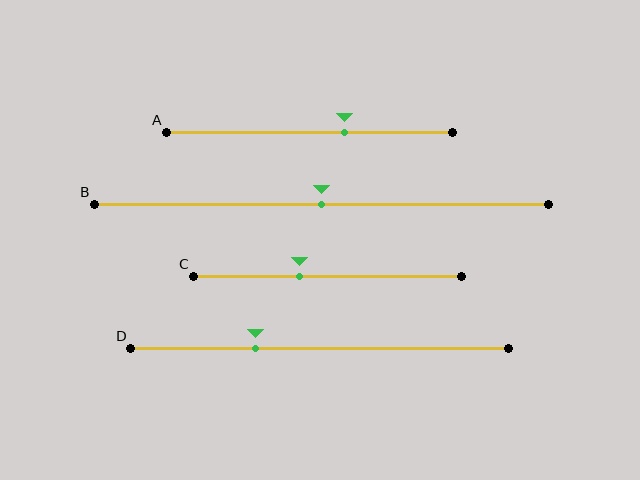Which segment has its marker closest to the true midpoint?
Segment B has its marker closest to the true midpoint.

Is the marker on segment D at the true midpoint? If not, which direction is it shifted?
No, the marker on segment D is shifted to the left by about 17% of the segment length.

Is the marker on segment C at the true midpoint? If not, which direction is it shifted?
No, the marker on segment C is shifted to the left by about 11% of the segment length.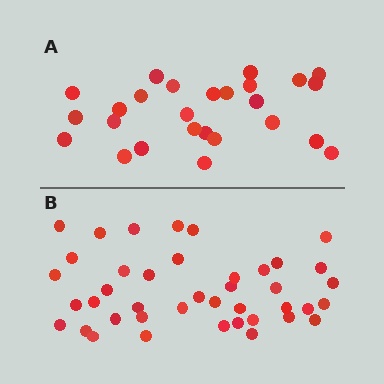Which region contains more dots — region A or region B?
Region B (the bottom region) has more dots.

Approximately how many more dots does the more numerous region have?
Region B has approximately 15 more dots than region A.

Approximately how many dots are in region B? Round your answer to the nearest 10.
About 40 dots. (The exact count is 41, which rounds to 40.)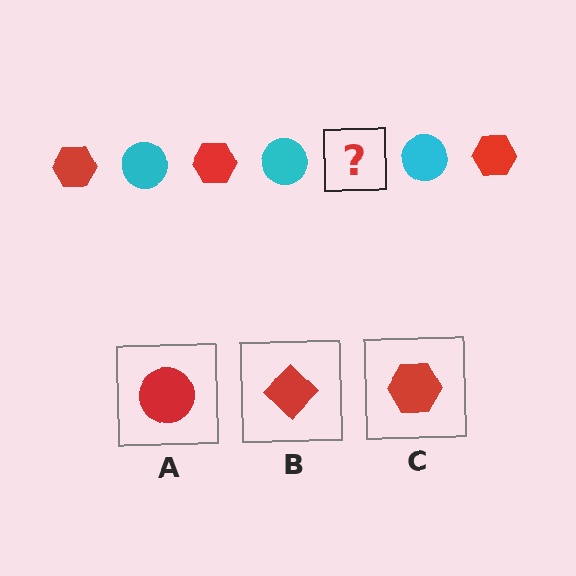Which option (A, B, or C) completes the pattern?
C.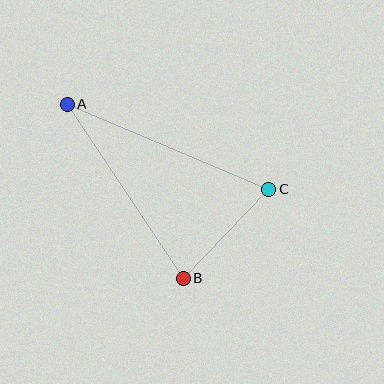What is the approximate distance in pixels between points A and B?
The distance between A and B is approximately 209 pixels.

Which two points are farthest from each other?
Points A and C are farthest from each other.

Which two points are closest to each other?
Points B and C are closest to each other.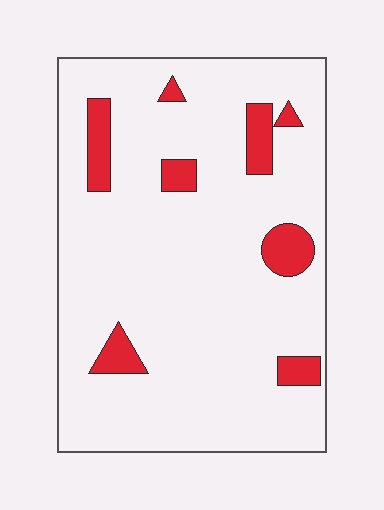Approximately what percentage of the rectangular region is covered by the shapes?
Approximately 10%.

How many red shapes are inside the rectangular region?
8.